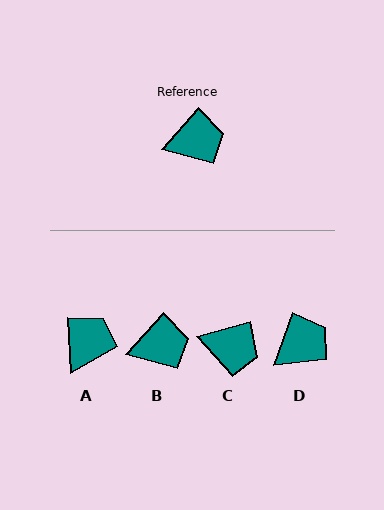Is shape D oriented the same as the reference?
No, it is off by about 22 degrees.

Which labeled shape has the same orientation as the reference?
B.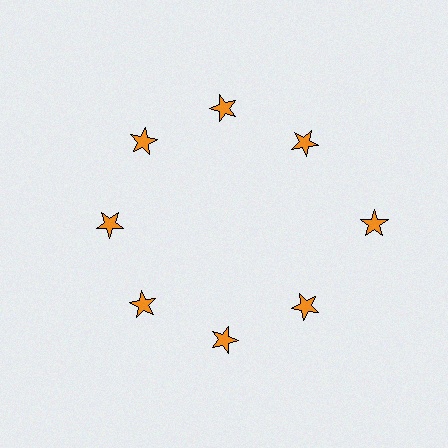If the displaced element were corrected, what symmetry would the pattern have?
It would have 8-fold rotational symmetry — the pattern would map onto itself every 45 degrees.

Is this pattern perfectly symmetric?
No. The 8 orange stars are arranged in a ring, but one element near the 3 o'clock position is pushed outward from the center, breaking the 8-fold rotational symmetry.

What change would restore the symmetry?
The symmetry would be restored by moving it inward, back onto the ring so that all 8 stars sit at equal angles and equal distance from the center.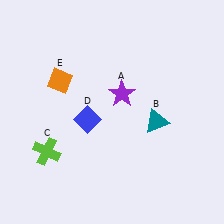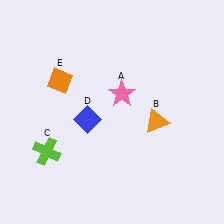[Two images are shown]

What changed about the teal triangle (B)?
In Image 1, B is teal. In Image 2, it changed to orange.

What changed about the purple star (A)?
In Image 1, A is purple. In Image 2, it changed to pink.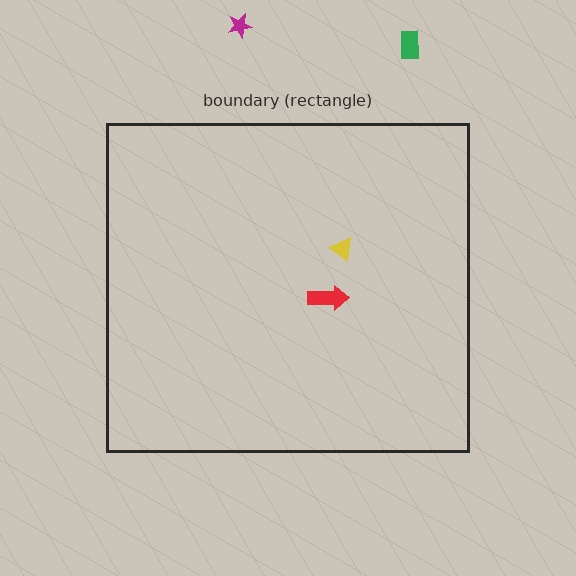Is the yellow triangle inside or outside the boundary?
Inside.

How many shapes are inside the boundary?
2 inside, 2 outside.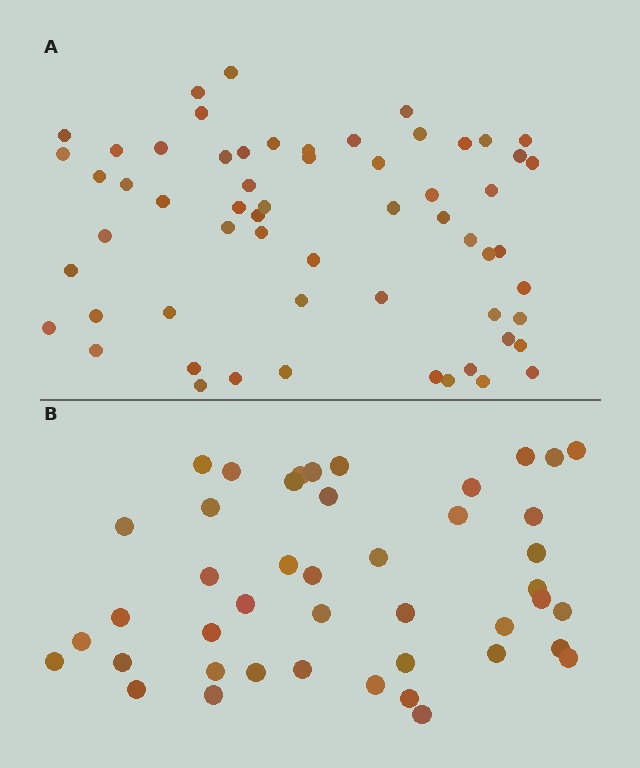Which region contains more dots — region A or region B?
Region A (the top region) has more dots.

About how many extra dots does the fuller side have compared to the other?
Region A has approximately 15 more dots than region B.